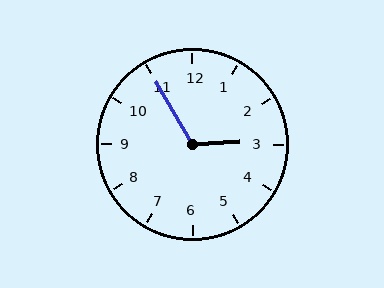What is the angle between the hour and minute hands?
Approximately 118 degrees.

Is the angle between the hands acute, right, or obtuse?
It is obtuse.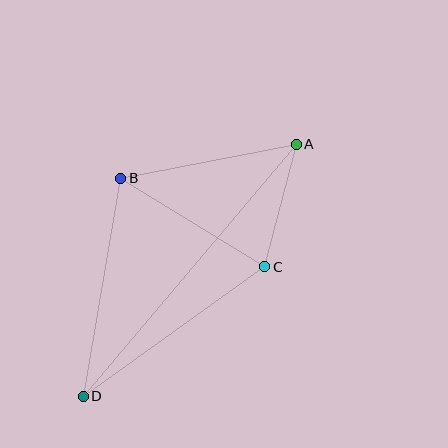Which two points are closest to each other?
Points A and C are closest to each other.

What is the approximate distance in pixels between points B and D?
The distance between B and D is approximately 221 pixels.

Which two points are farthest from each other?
Points A and D are farthest from each other.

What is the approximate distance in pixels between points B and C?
The distance between B and C is approximately 169 pixels.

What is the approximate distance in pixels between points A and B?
The distance between A and B is approximately 179 pixels.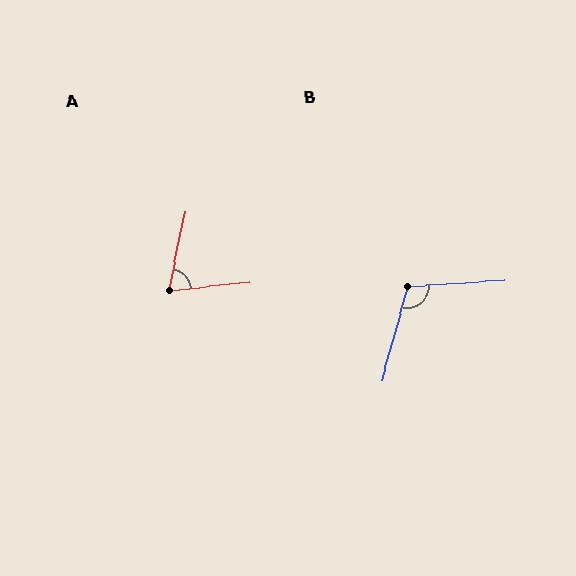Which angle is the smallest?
A, at approximately 72 degrees.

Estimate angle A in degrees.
Approximately 72 degrees.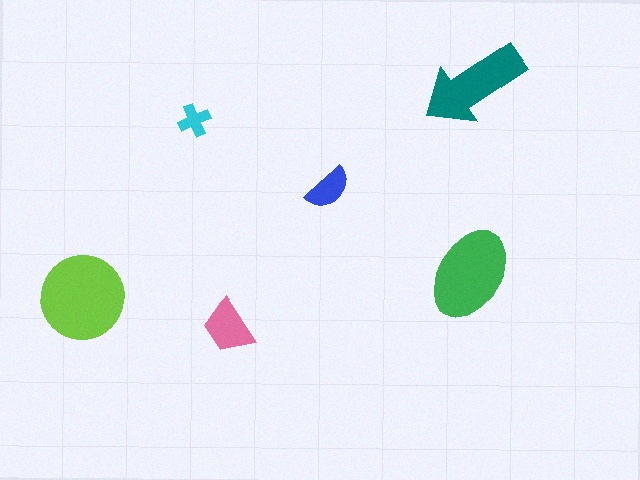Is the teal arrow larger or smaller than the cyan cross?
Larger.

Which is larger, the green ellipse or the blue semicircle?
The green ellipse.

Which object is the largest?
The lime circle.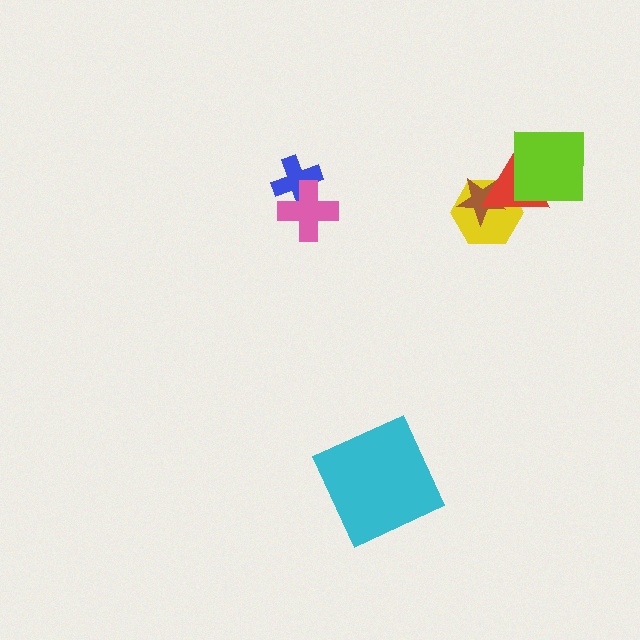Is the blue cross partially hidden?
Yes, it is partially covered by another shape.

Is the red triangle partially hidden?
Yes, it is partially covered by another shape.